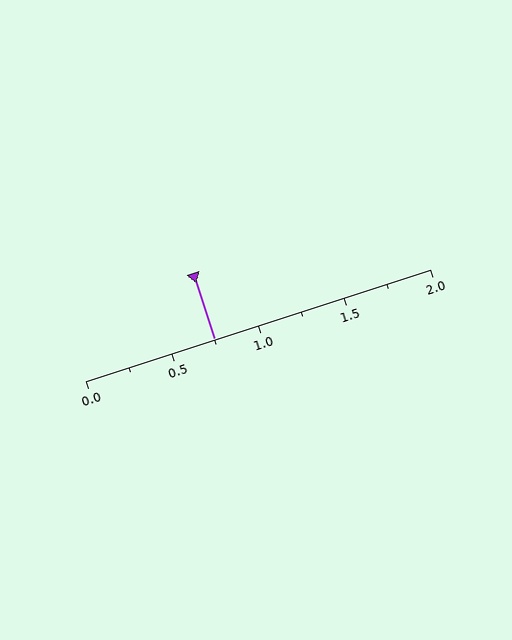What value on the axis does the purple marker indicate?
The marker indicates approximately 0.75.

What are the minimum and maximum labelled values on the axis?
The axis runs from 0.0 to 2.0.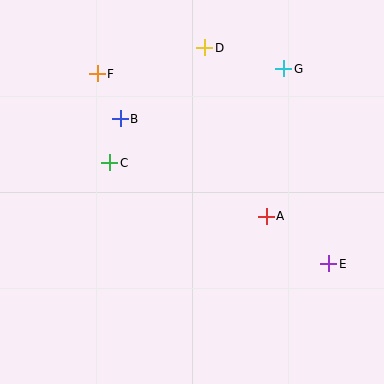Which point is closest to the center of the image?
Point A at (266, 216) is closest to the center.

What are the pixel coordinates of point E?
Point E is at (329, 264).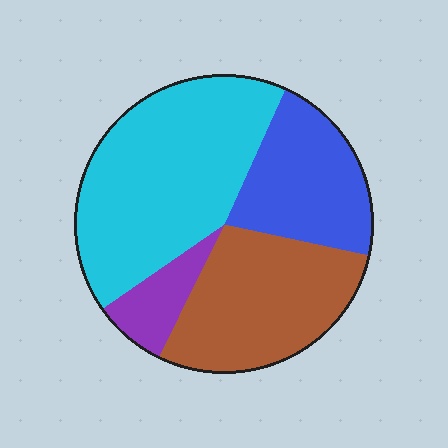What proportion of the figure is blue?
Blue takes up less than a quarter of the figure.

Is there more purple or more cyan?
Cyan.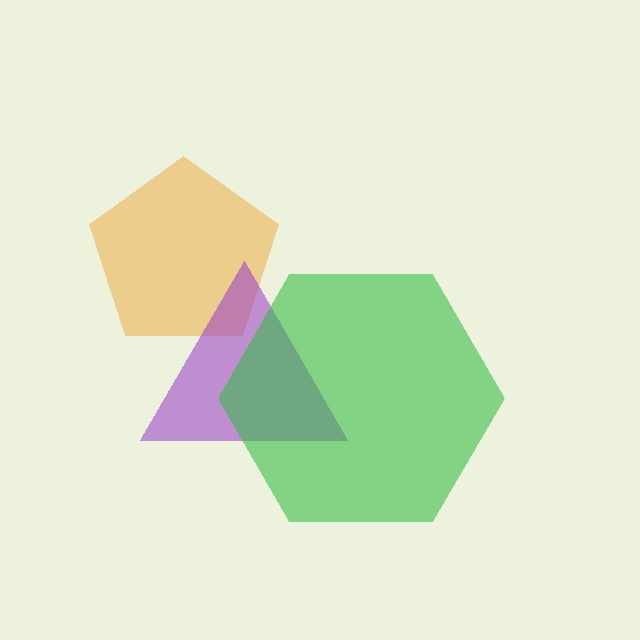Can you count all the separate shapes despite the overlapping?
Yes, there are 3 separate shapes.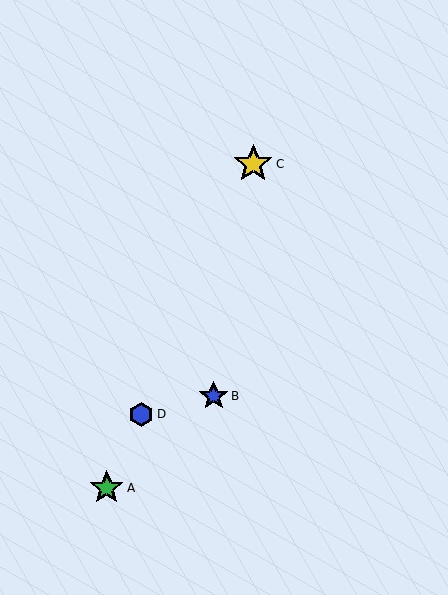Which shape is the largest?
The yellow star (labeled C) is the largest.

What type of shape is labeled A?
Shape A is a green star.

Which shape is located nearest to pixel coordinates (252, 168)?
The yellow star (labeled C) at (253, 164) is nearest to that location.